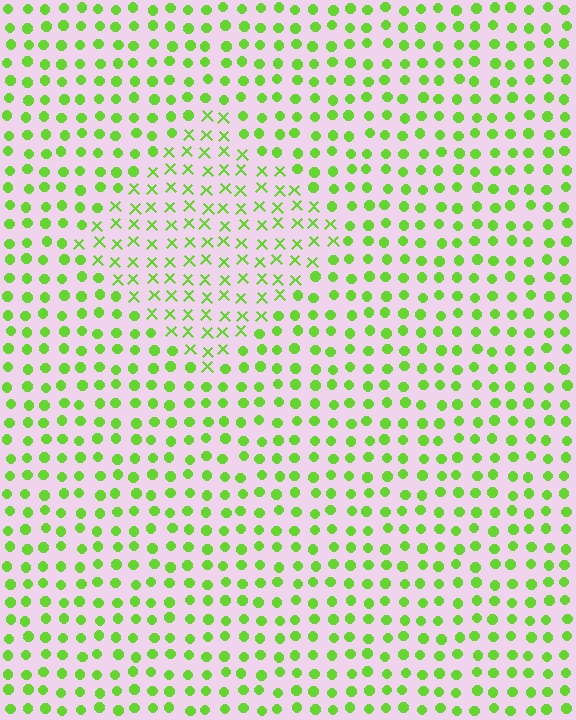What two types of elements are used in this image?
The image uses X marks inside the diamond region and circles outside it.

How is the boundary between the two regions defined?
The boundary is defined by a change in element shape: X marks inside vs. circles outside. All elements share the same color and spacing.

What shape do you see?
I see a diamond.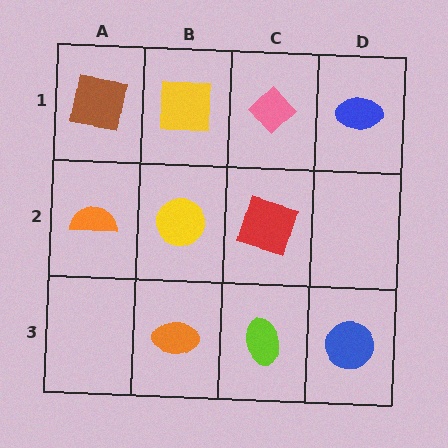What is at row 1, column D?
A blue ellipse.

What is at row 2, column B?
A yellow circle.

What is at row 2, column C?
A red square.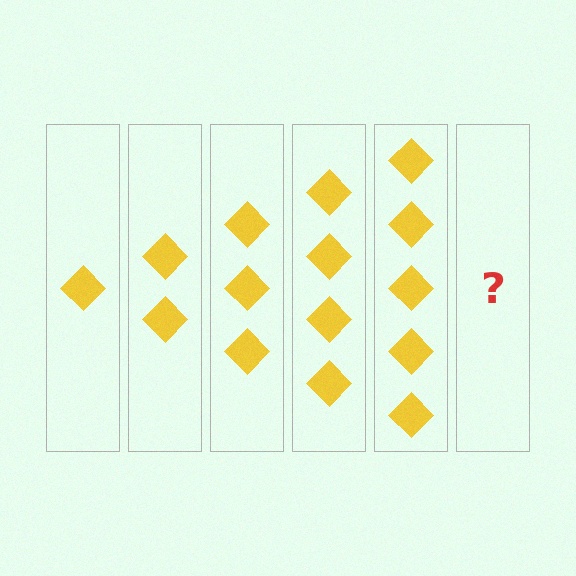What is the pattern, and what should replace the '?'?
The pattern is that each step adds one more diamond. The '?' should be 6 diamonds.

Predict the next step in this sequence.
The next step is 6 diamonds.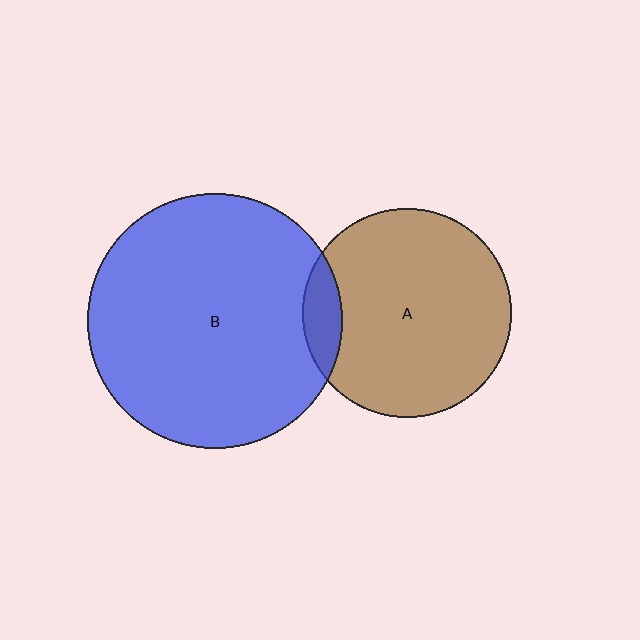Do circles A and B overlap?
Yes.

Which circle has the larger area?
Circle B (blue).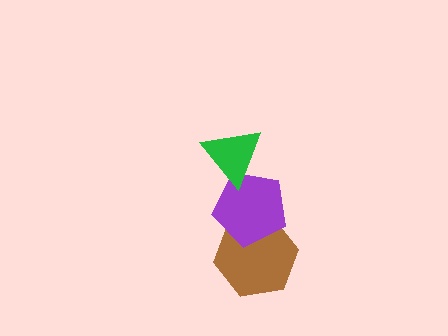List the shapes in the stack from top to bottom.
From top to bottom: the green triangle, the purple pentagon, the brown hexagon.